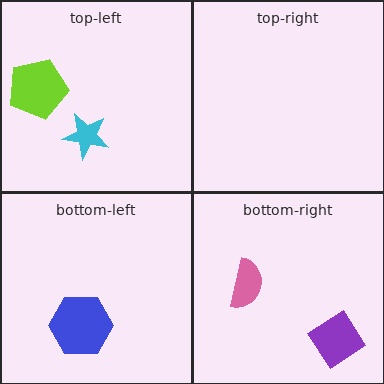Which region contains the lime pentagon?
The top-left region.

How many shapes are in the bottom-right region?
2.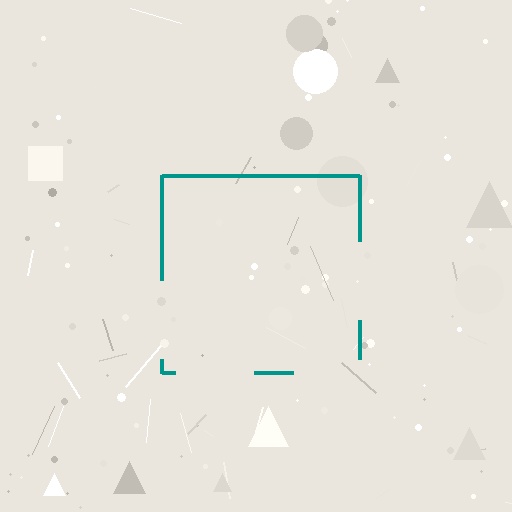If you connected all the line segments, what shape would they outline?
They would outline a square.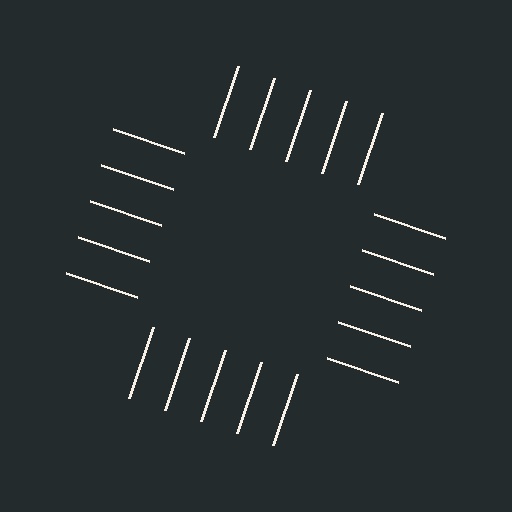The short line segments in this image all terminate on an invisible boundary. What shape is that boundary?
An illusory square — the line segments terminate on its edges but no continuous stroke is drawn.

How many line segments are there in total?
20 — 5 along each of the 4 edges.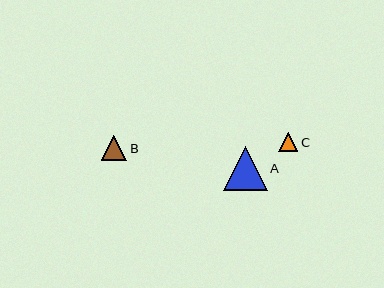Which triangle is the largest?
Triangle A is the largest with a size of approximately 44 pixels.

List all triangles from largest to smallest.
From largest to smallest: A, B, C.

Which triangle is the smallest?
Triangle C is the smallest with a size of approximately 19 pixels.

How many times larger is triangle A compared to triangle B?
Triangle A is approximately 1.7 times the size of triangle B.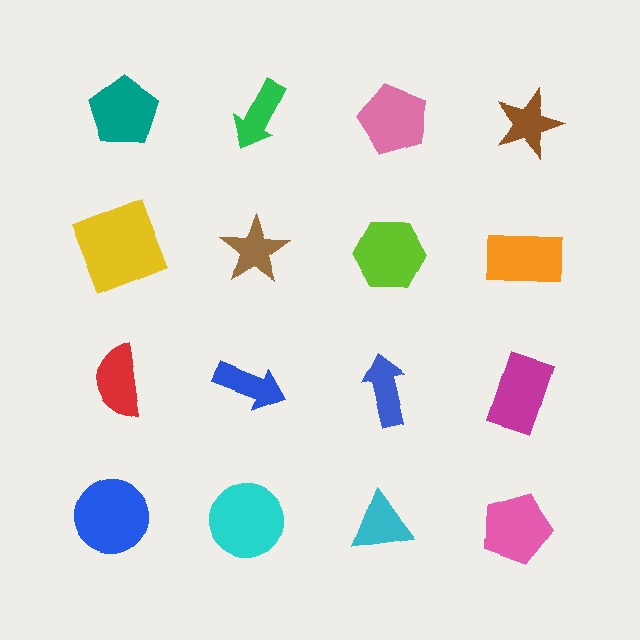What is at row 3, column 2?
A blue arrow.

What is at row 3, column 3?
A blue arrow.